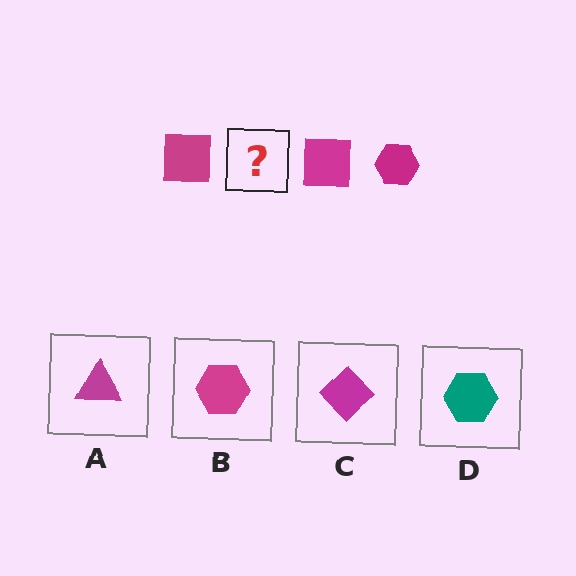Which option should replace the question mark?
Option B.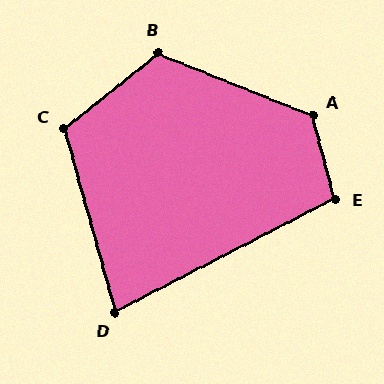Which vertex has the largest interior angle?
A, at approximately 127 degrees.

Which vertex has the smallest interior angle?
D, at approximately 78 degrees.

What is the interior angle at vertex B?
Approximately 119 degrees (obtuse).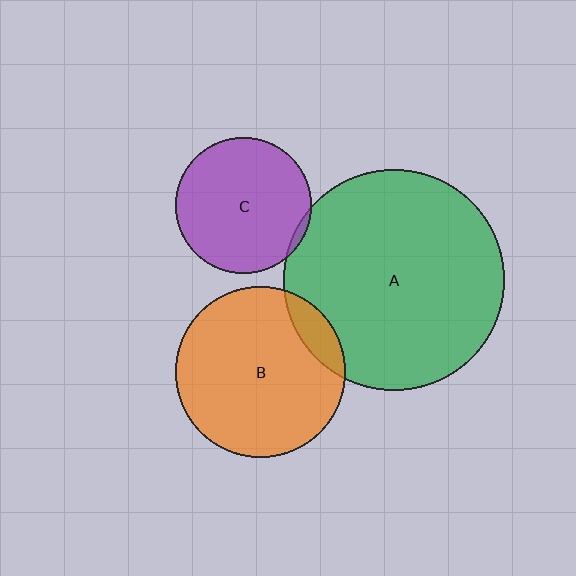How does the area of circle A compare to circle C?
Approximately 2.6 times.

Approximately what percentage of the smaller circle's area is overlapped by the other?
Approximately 10%.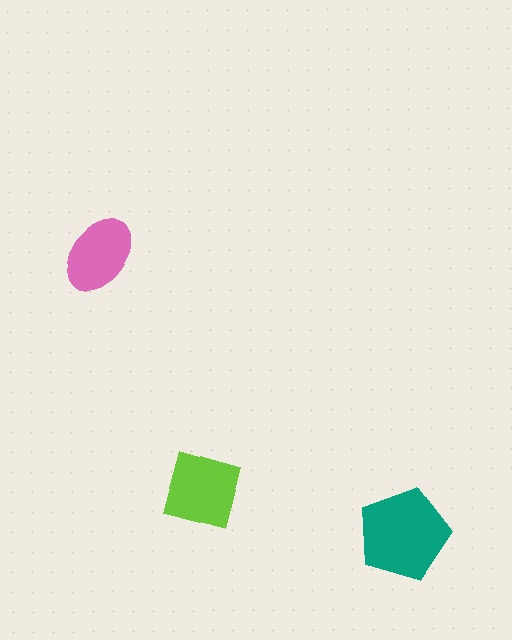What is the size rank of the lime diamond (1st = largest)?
2nd.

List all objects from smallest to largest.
The pink ellipse, the lime diamond, the teal pentagon.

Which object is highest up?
The pink ellipse is topmost.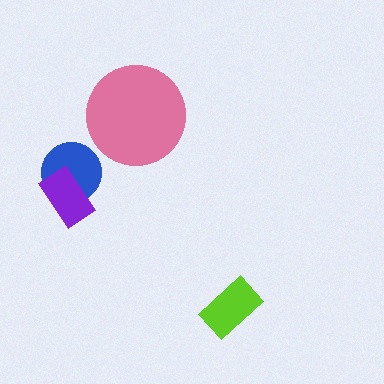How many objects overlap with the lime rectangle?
0 objects overlap with the lime rectangle.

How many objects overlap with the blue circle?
1 object overlaps with the blue circle.